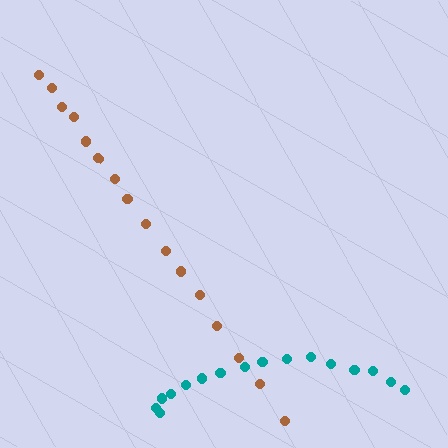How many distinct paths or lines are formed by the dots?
There are 2 distinct paths.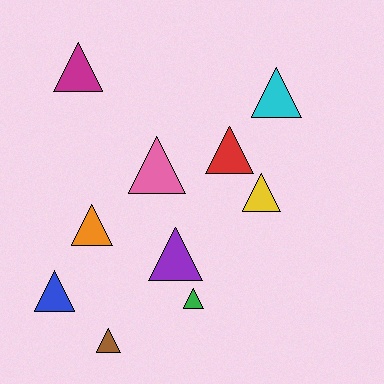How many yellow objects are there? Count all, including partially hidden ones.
There is 1 yellow object.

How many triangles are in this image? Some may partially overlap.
There are 10 triangles.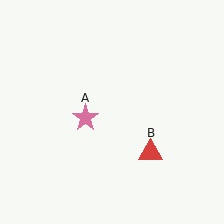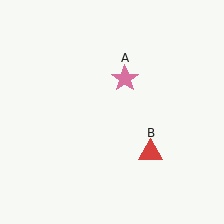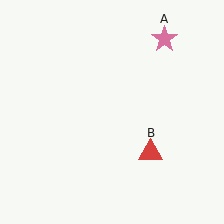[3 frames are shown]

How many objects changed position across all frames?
1 object changed position: pink star (object A).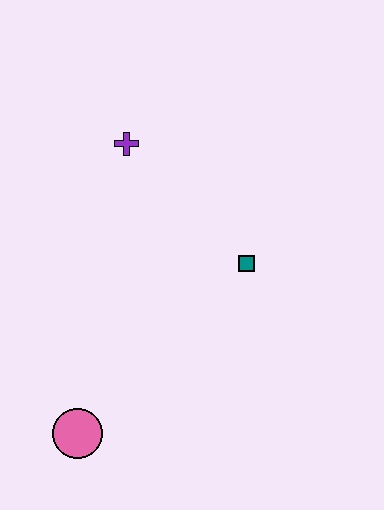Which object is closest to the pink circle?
The teal square is closest to the pink circle.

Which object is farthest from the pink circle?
The purple cross is farthest from the pink circle.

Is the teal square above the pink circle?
Yes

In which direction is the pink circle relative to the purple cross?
The pink circle is below the purple cross.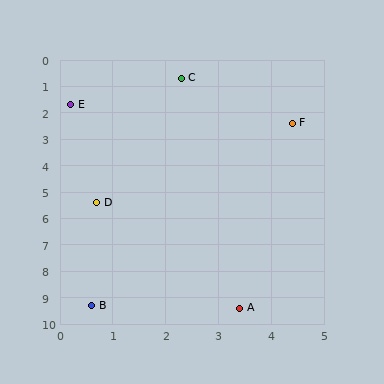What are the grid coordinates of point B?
Point B is at approximately (0.6, 9.3).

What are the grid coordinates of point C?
Point C is at approximately (2.3, 0.7).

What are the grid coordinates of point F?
Point F is at approximately (4.4, 2.4).